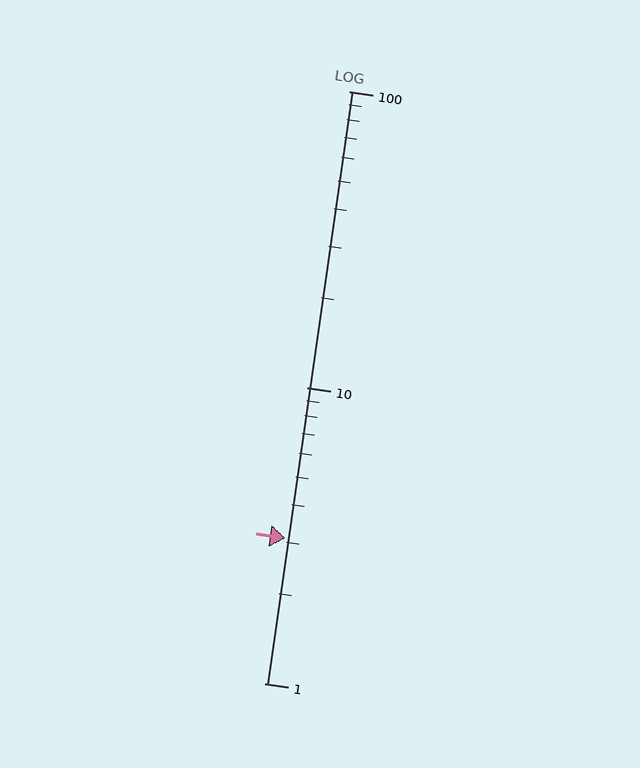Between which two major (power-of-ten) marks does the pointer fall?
The pointer is between 1 and 10.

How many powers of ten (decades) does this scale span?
The scale spans 2 decades, from 1 to 100.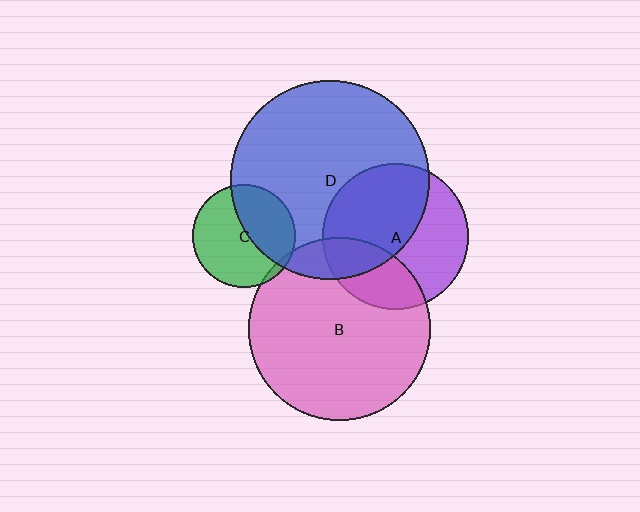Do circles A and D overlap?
Yes.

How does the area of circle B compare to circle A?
Approximately 1.6 times.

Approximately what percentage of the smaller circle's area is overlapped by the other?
Approximately 50%.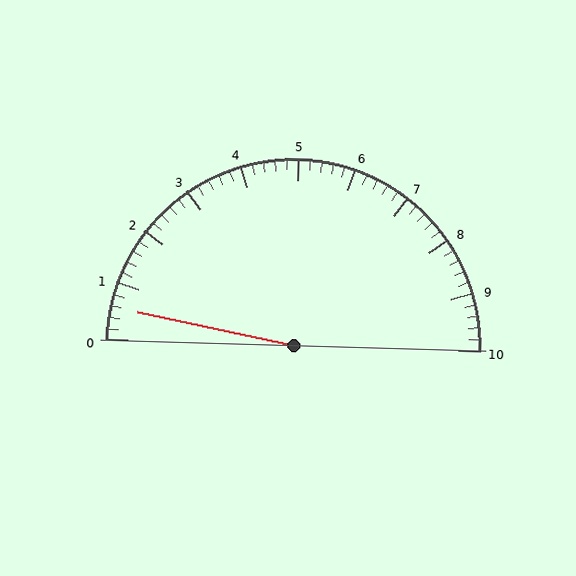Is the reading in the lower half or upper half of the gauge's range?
The reading is in the lower half of the range (0 to 10).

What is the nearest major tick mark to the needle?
The nearest major tick mark is 1.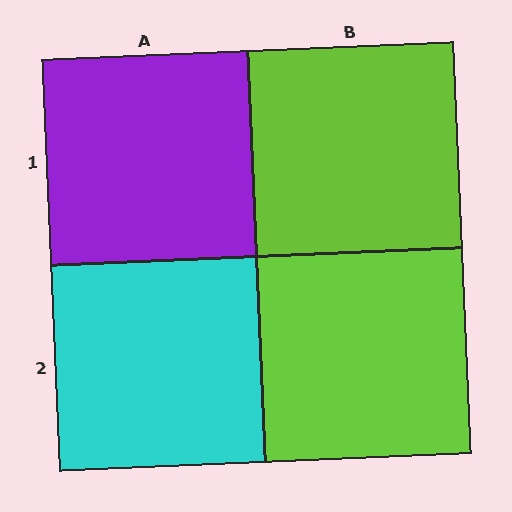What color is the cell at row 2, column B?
Lime.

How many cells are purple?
1 cell is purple.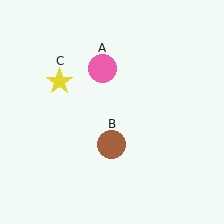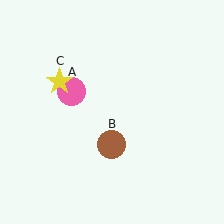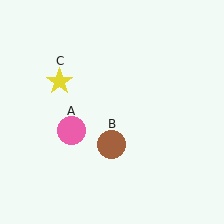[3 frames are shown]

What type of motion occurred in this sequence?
The pink circle (object A) rotated counterclockwise around the center of the scene.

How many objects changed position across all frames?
1 object changed position: pink circle (object A).